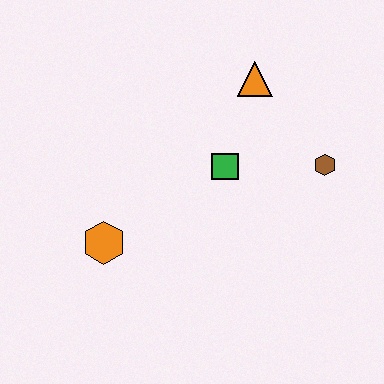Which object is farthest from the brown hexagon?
The orange hexagon is farthest from the brown hexagon.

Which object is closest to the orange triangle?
The green square is closest to the orange triangle.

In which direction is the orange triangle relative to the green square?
The orange triangle is above the green square.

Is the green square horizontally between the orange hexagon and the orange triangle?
Yes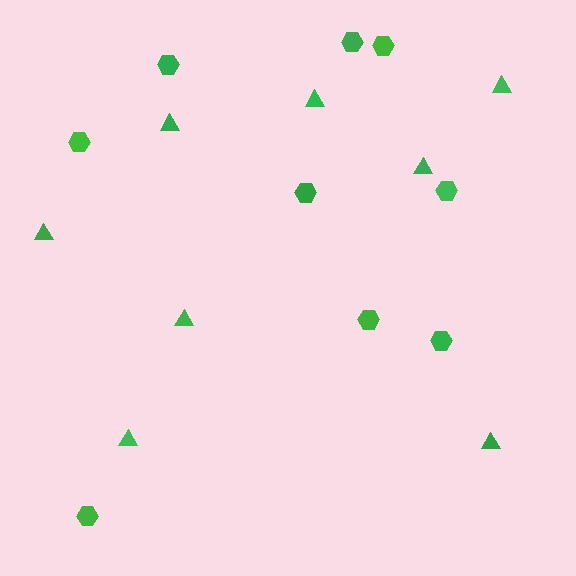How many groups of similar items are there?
There are 2 groups: one group of hexagons (9) and one group of triangles (8).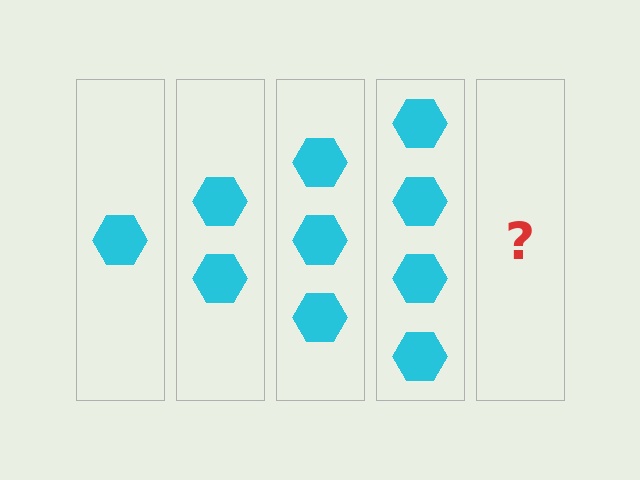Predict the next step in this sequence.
The next step is 5 hexagons.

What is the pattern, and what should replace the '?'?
The pattern is that each step adds one more hexagon. The '?' should be 5 hexagons.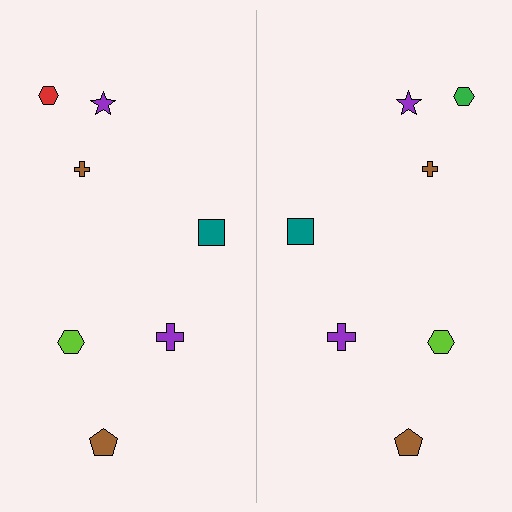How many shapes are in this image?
There are 14 shapes in this image.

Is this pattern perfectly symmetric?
No, the pattern is not perfectly symmetric. The green hexagon on the right side breaks the symmetry — its mirror counterpart is red.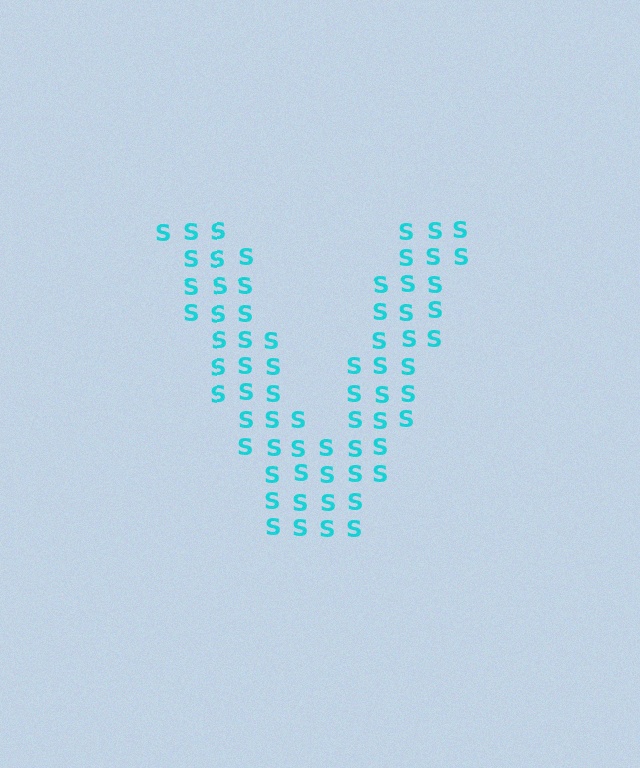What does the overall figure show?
The overall figure shows the letter V.